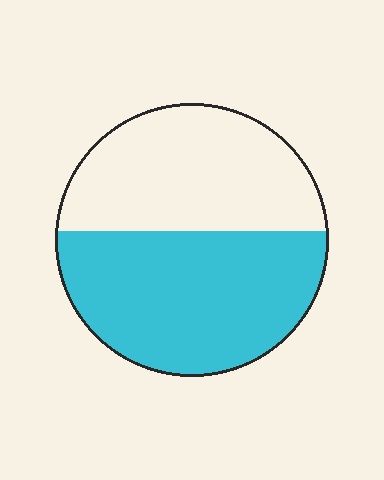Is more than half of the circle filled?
Yes.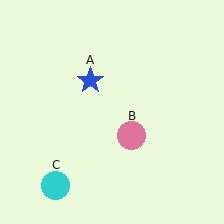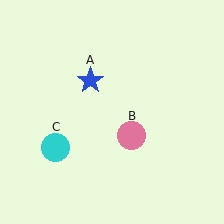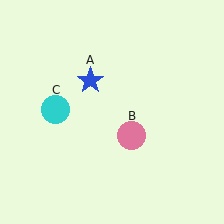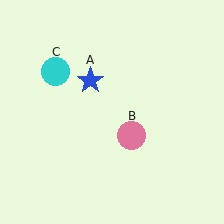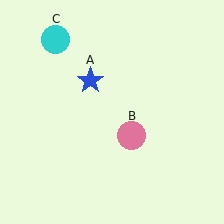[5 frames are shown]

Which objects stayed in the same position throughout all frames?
Blue star (object A) and pink circle (object B) remained stationary.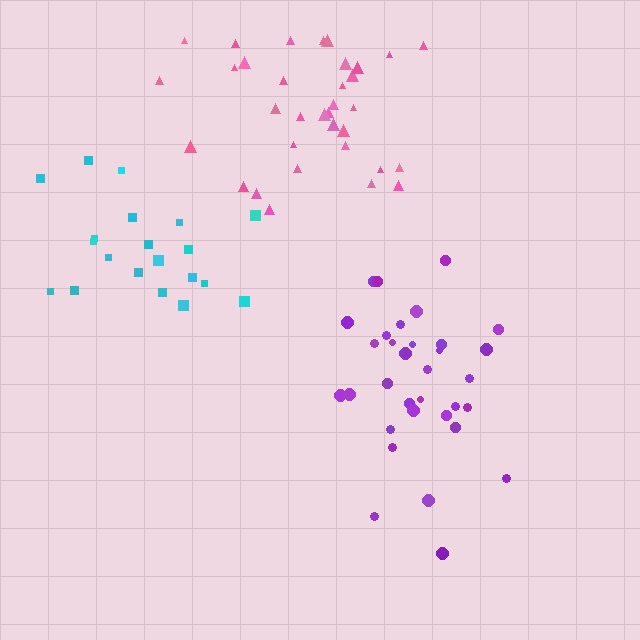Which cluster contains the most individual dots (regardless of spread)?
Pink (34).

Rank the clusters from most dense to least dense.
purple, pink, cyan.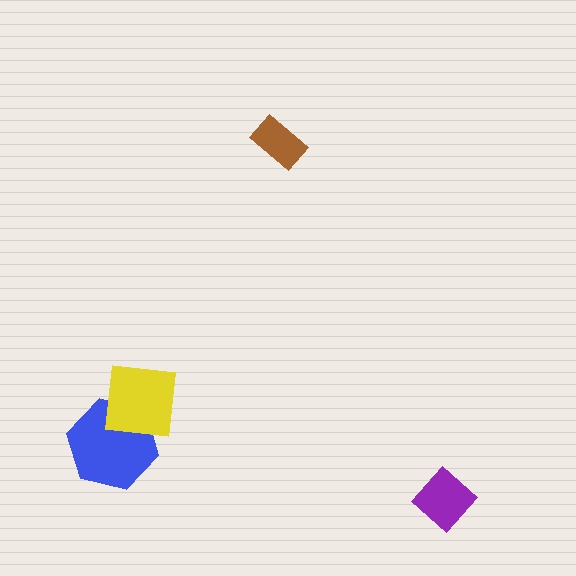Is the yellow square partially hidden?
No, no other shape covers it.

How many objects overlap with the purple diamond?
0 objects overlap with the purple diamond.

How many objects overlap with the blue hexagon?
1 object overlaps with the blue hexagon.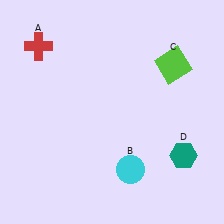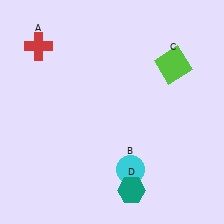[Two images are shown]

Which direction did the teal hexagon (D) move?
The teal hexagon (D) moved left.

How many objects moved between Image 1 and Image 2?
1 object moved between the two images.